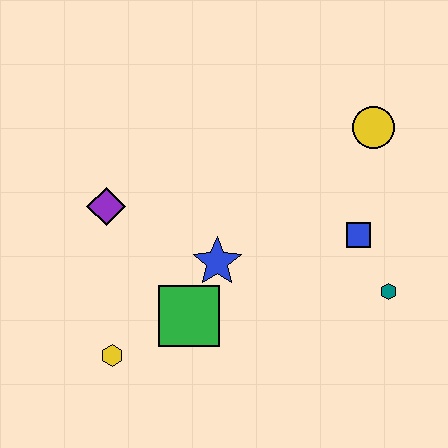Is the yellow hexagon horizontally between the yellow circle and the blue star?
No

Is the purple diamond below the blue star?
No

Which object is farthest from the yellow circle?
The yellow hexagon is farthest from the yellow circle.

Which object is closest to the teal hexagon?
The blue square is closest to the teal hexagon.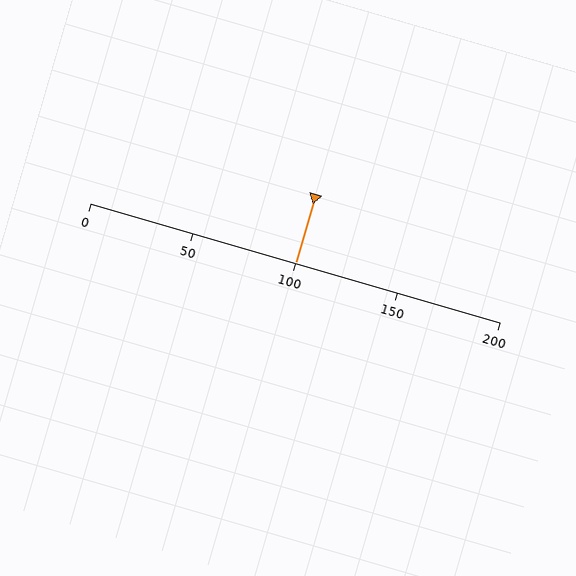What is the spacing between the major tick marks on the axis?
The major ticks are spaced 50 apart.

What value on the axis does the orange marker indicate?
The marker indicates approximately 100.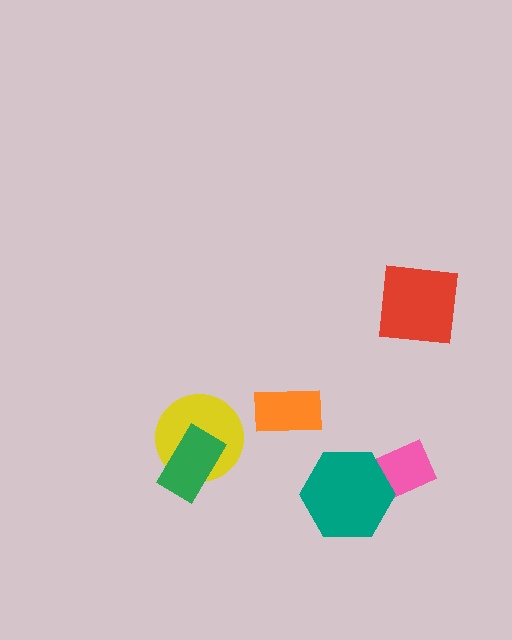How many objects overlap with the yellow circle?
1 object overlaps with the yellow circle.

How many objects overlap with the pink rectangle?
1 object overlaps with the pink rectangle.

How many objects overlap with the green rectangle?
1 object overlaps with the green rectangle.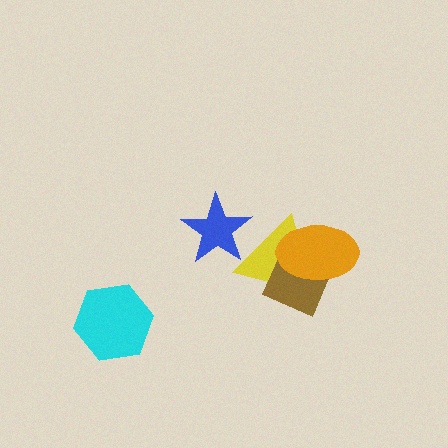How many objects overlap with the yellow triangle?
3 objects overlap with the yellow triangle.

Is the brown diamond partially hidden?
Yes, it is partially covered by another shape.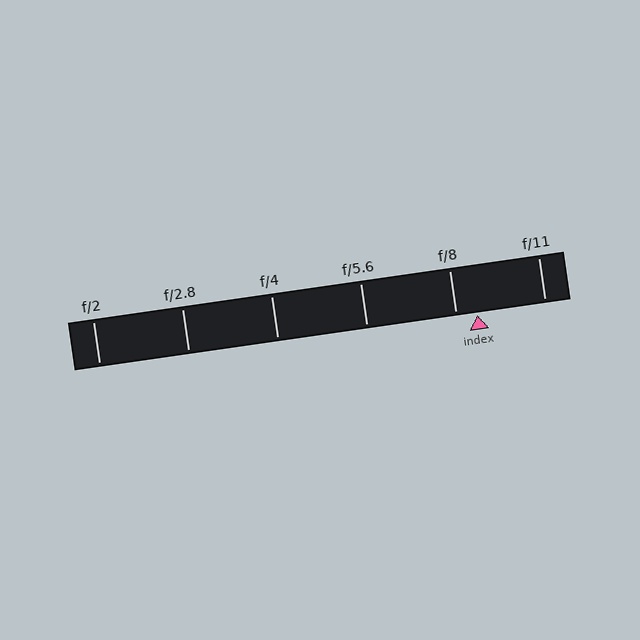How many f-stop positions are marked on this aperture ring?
There are 6 f-stop positions marked.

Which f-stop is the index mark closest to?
The index mark is closest to f/8.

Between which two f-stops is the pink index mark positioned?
The index mark is between f/8 and f/11.